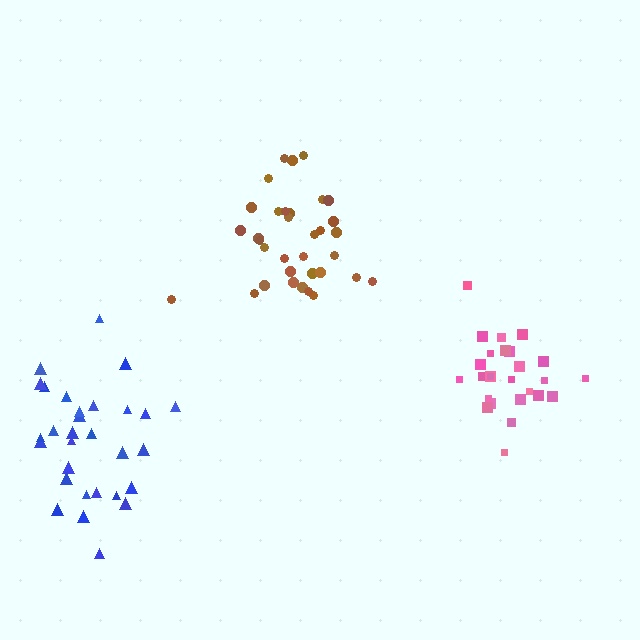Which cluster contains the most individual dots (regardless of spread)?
Brown (34).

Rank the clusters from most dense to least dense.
pink, brown, blue.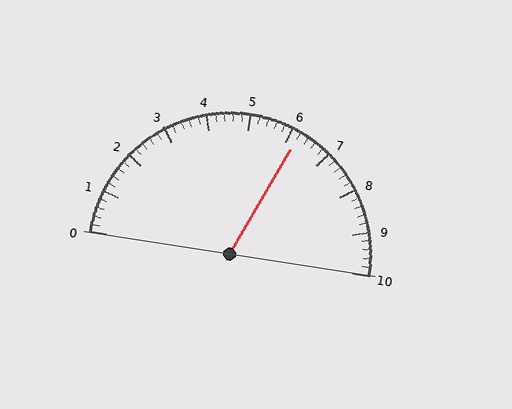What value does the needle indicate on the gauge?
The needle indicates approximately 6.2.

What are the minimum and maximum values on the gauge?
The gauge ranges from 0 to 10.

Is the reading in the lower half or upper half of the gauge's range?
The reading is in the upper half of the range (0 to 10).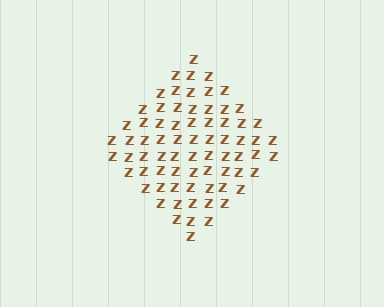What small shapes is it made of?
It is made of small letter Z's.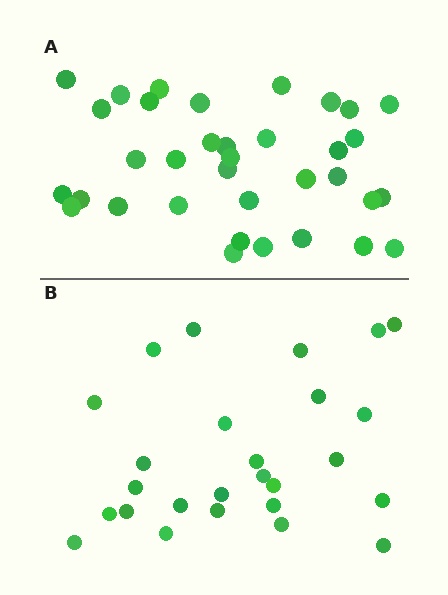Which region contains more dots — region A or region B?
Region A (the top region) has more dots.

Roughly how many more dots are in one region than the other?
Region A has roughly 8 or so more dots than region B.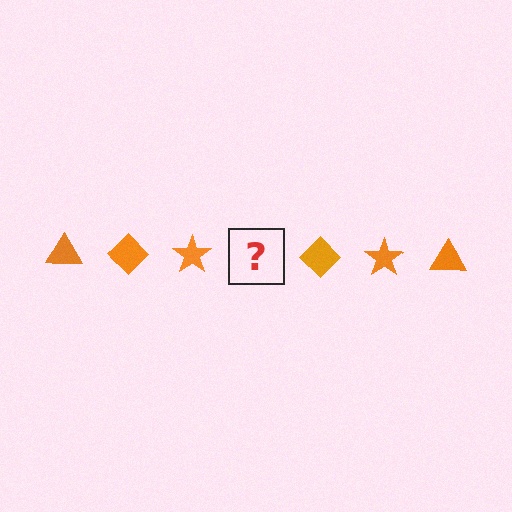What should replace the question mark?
The question mark should be replaced with an orange triangle.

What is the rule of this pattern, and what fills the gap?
The rule is that the pattern cycles through triangle, diamond, star shapes in orange. The gap should be filled with an orange triangle.